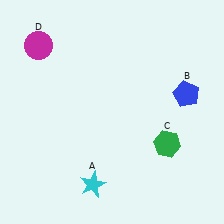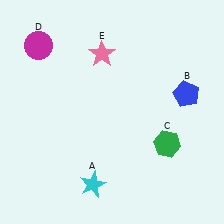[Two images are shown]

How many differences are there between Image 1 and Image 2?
There is 1 difference between the two images.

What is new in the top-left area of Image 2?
A pink star (E) was added in the top-left area of Image 2.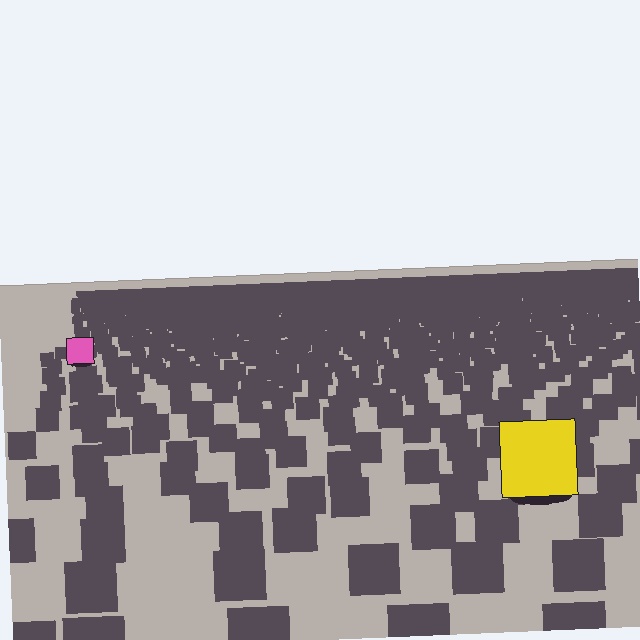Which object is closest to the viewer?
The yellow square is closest. The texture marks near it are larger and more spread out.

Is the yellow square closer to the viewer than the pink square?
Yes. The yellow square is closer — you can tell from the texture gradient: the ground texture is coarser near it.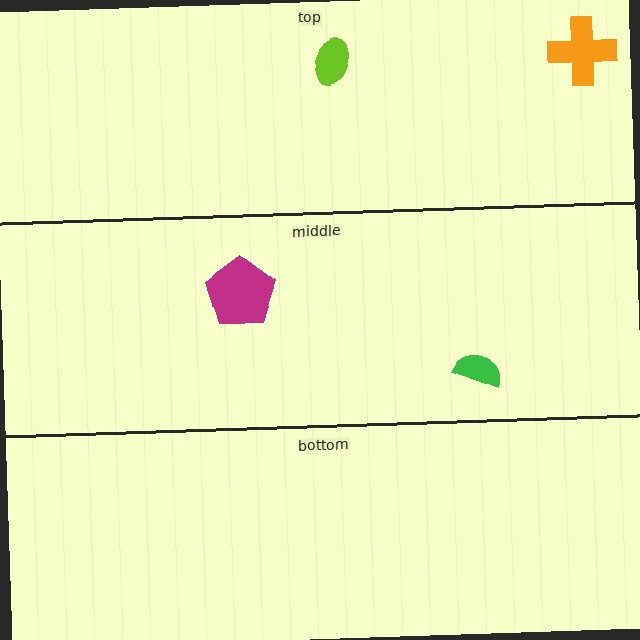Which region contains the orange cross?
The top region.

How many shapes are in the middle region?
2.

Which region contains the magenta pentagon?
The middle region.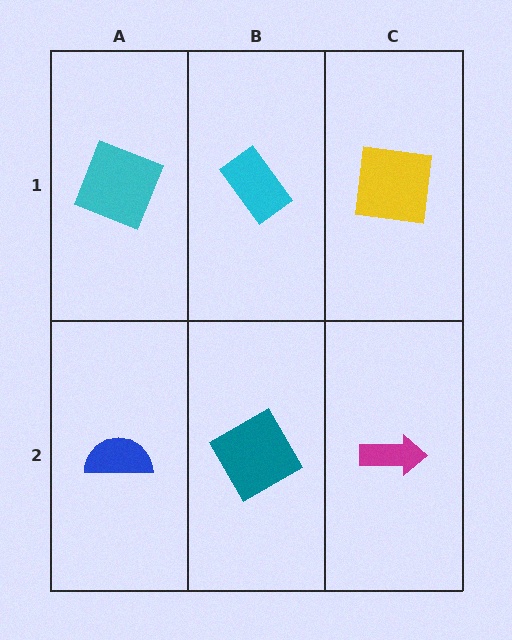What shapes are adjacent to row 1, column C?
A magenta arrow (row 2, column C), a cyan rectangle (row 1, column B).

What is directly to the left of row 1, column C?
A cyan rectangle.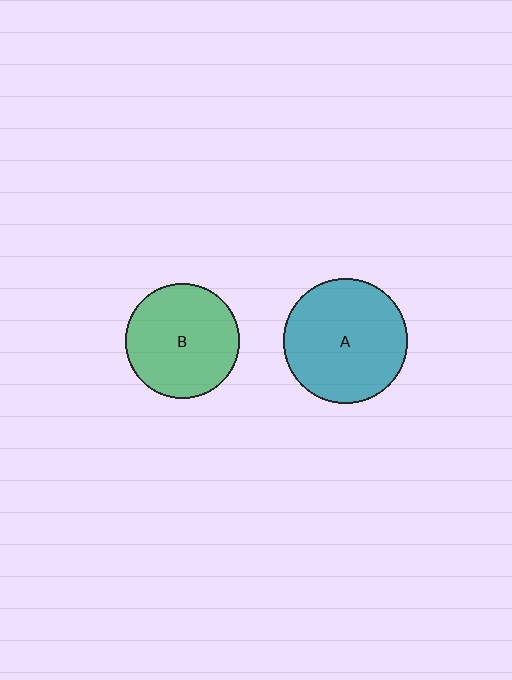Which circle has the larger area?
Circle A (teal).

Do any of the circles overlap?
No, none of the circles overlap.